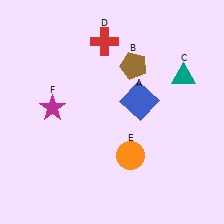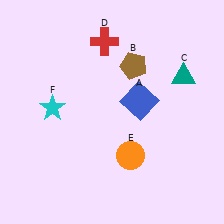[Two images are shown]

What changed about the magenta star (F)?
In Image 1, F is magenta. In Image 2, it changed to cyan.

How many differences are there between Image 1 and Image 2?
There is 1 difference between the two images.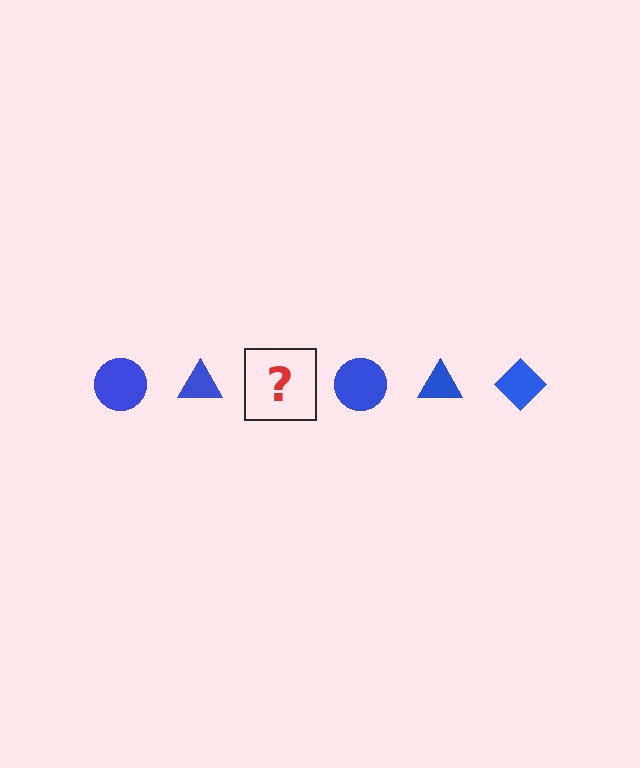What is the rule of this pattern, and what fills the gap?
The rule is that the pattern cycles through circle, triangle, diamond shapes in blue. The gap should be filled with a blue diamond.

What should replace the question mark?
The question mark should be replaced with a blue diamond.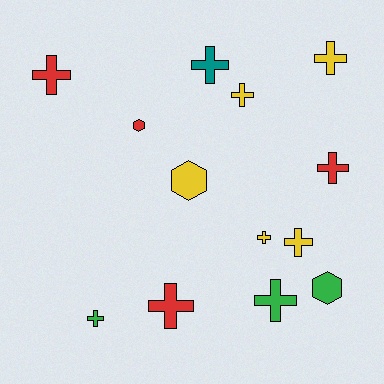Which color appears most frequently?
Yellow, with 5 objects.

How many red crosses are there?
There are 3 red crosses.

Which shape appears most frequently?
Cross, with 10 objects.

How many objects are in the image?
There are 13 objects.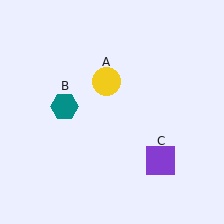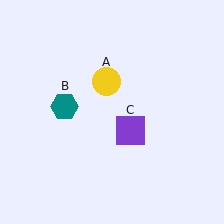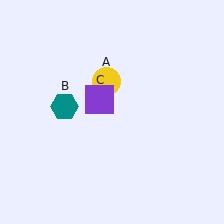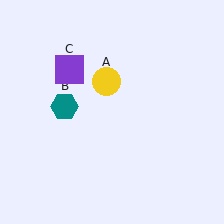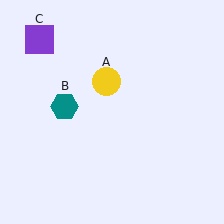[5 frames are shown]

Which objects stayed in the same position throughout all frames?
Yellow circle (object A) and teal hexagon (object B) remained stationary.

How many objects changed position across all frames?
1 object changed position: purple square (object C).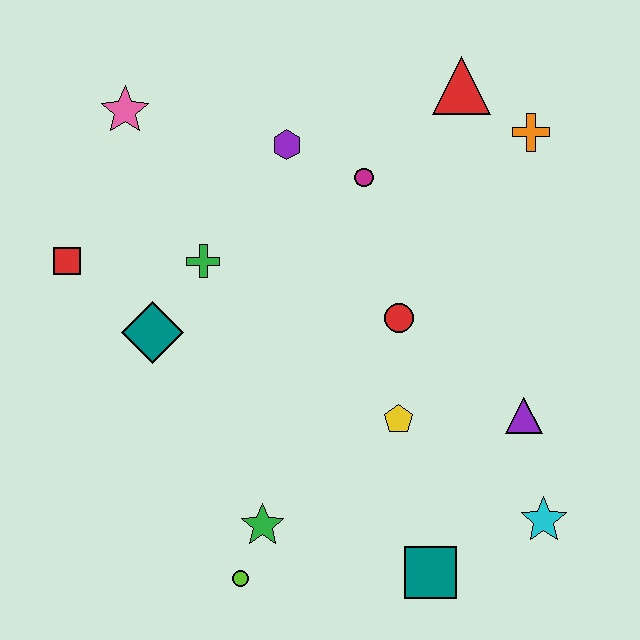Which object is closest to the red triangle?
The orange cross is closest to the red triangle.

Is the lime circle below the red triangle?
Yes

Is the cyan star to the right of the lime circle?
Yes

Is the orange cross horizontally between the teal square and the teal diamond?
No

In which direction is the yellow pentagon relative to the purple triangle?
The yellow pentagon is to the left of the purple triangle.